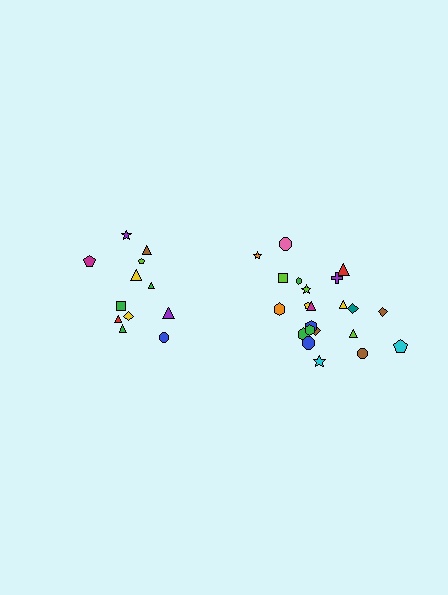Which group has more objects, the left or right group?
The right group.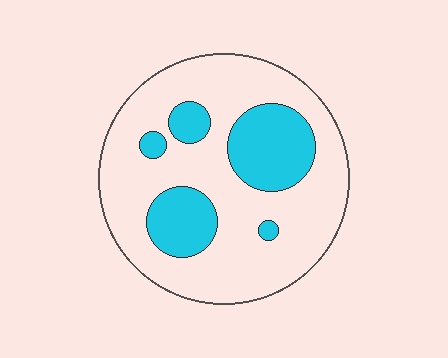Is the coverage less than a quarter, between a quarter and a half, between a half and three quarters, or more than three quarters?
Between a quarter and a half.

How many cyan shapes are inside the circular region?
5.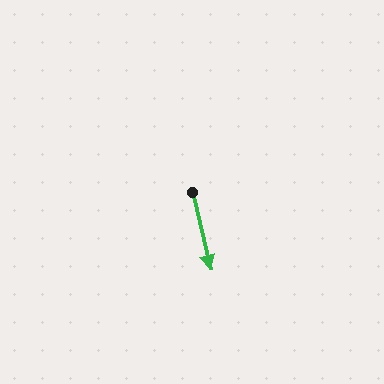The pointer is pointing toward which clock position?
Roughly 6 o'clock.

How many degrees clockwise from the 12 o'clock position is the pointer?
Approximately 167 degrees.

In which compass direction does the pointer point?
South.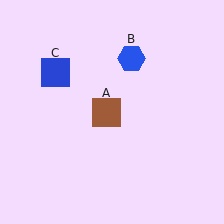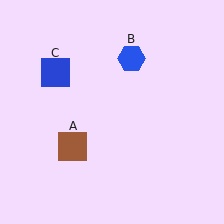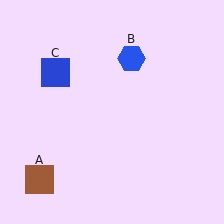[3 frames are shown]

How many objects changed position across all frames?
1 object changed position: brown square (object A).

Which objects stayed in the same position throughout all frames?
Blue hexagon (object B) and blue square (object C) remained stationary.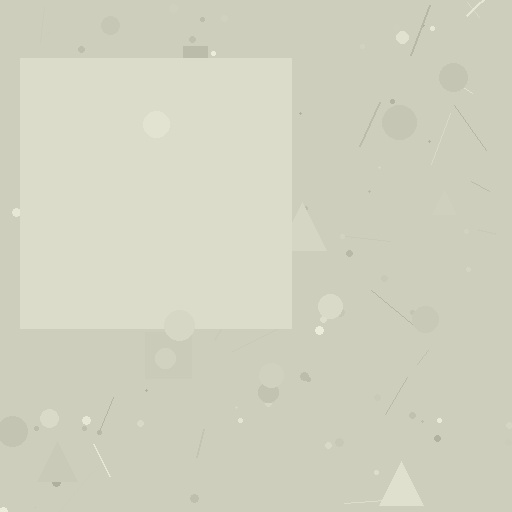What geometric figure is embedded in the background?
A square is embedded in the background.